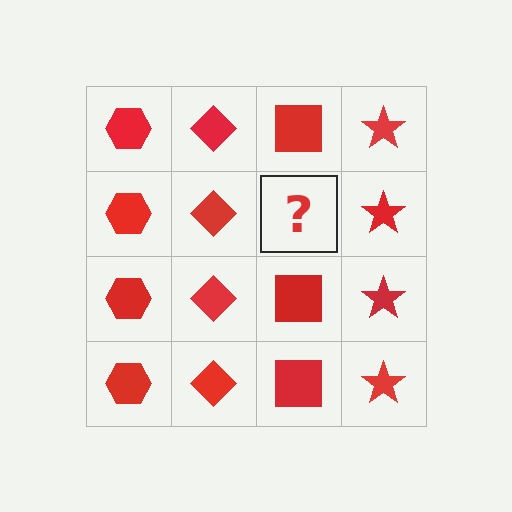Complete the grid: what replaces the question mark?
The question mark should be replaced with a red square.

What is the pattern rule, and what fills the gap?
The rule is that each column has a consistent shape. The gap should be filled with a red square.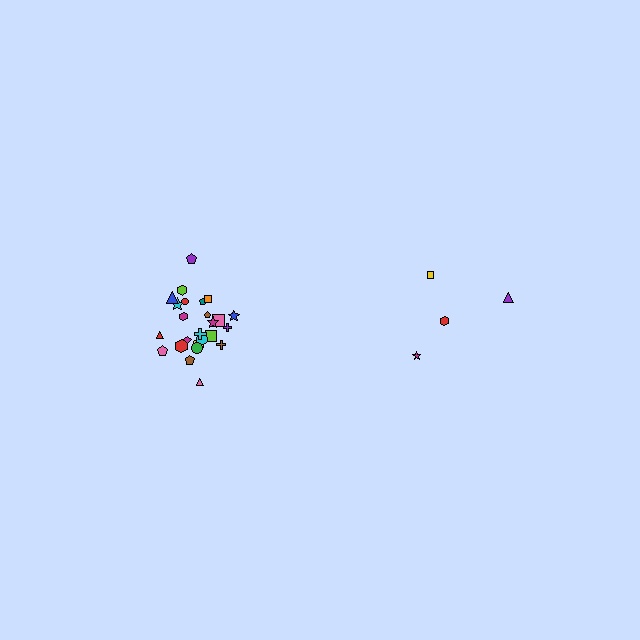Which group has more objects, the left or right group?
The left group.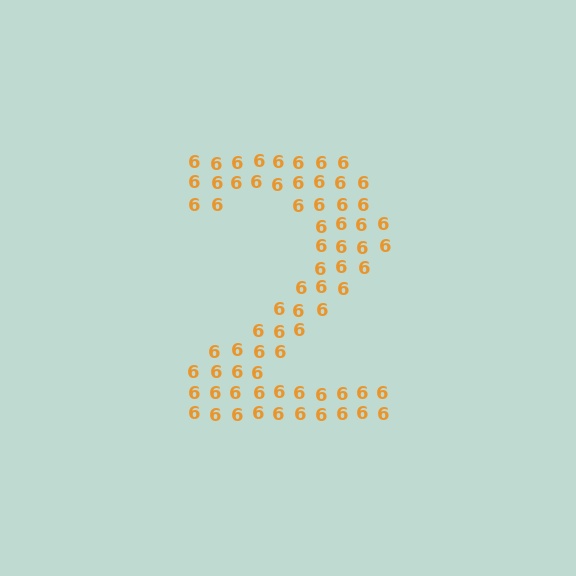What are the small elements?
The small elements are digit 6's.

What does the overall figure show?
The overall figure shows the digit 2.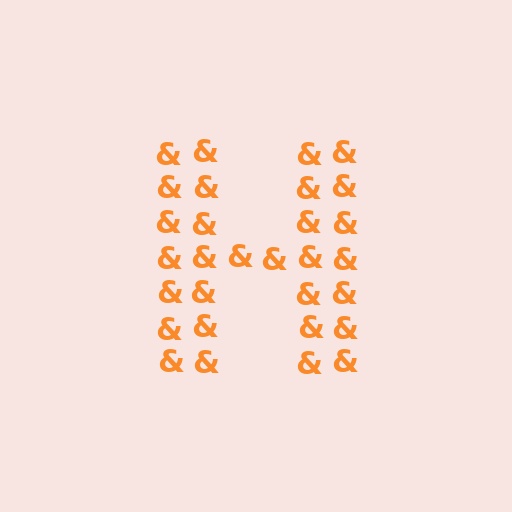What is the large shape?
The large shape is the letter H.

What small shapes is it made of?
It is made of small ampersands.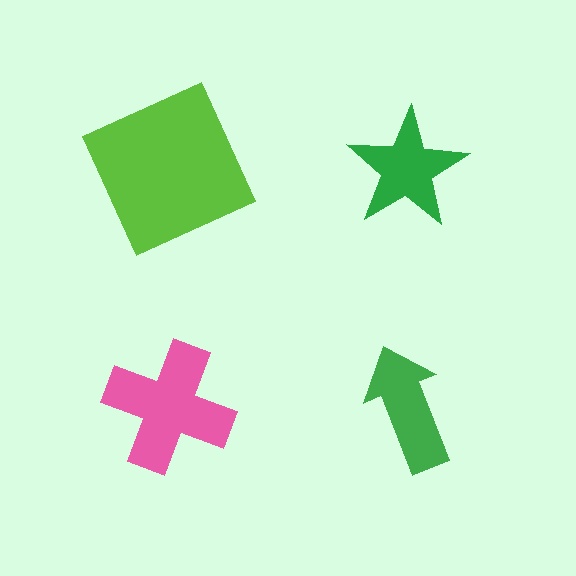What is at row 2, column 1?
A pink cross.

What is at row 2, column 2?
A green arrow.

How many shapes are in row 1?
2 shapes.